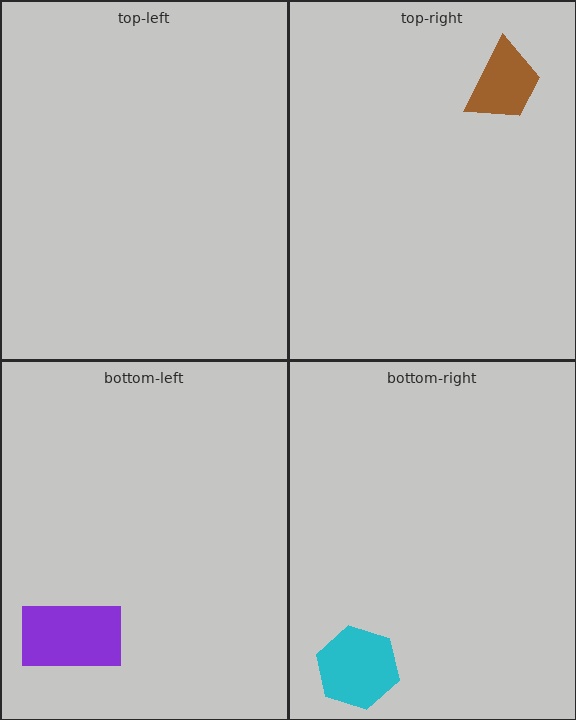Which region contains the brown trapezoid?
The top-right region.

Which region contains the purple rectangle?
The bottom-left region.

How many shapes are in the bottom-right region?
1.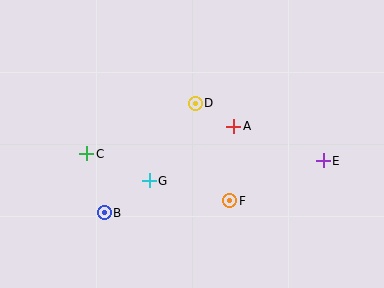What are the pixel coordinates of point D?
Point D is at (195, 103).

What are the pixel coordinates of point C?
Point C is at (87, 154).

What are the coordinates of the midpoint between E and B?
The midpoint between E and B is at (214, 187).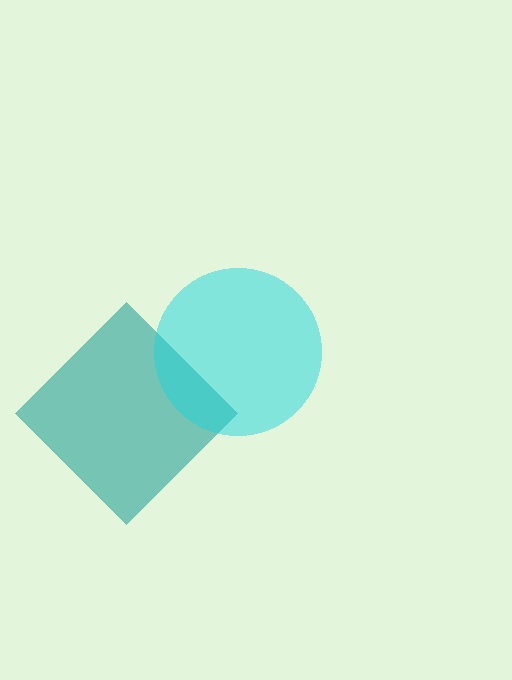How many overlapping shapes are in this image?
There are 2 overlapping shapes in the image.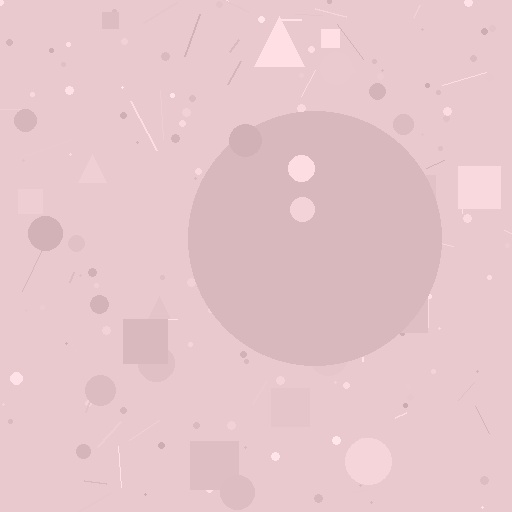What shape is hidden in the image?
A circle is hidden in the image.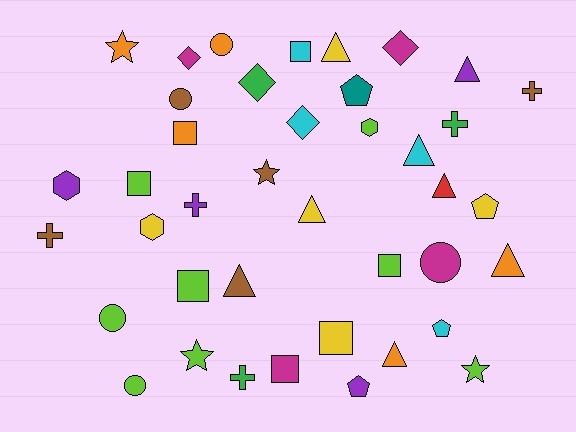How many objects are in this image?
There are 40 objects.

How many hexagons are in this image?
There are 3 hexagons.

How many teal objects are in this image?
There is 1 teal object.